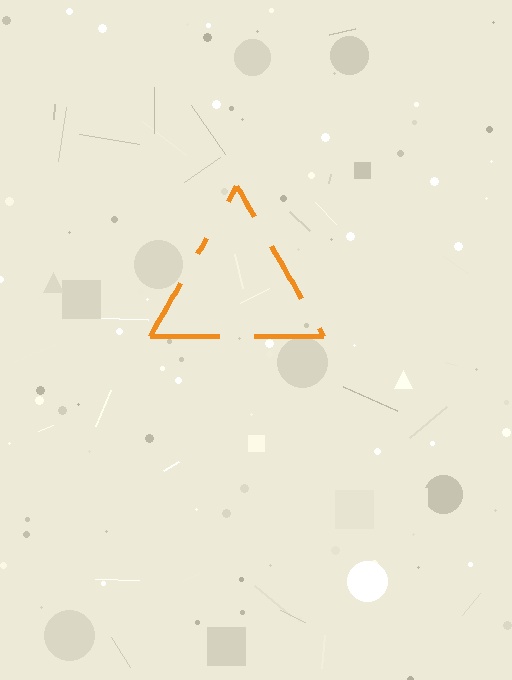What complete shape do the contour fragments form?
The contour fragments form a triangle.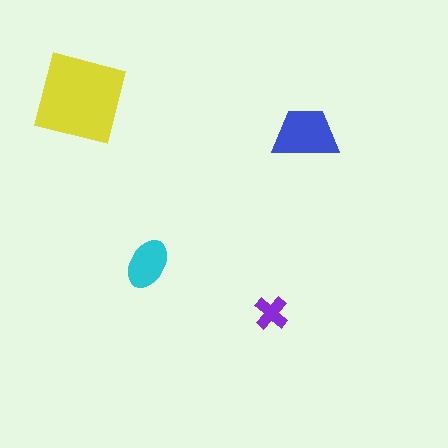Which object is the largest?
The yellow square.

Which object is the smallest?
The purple cross.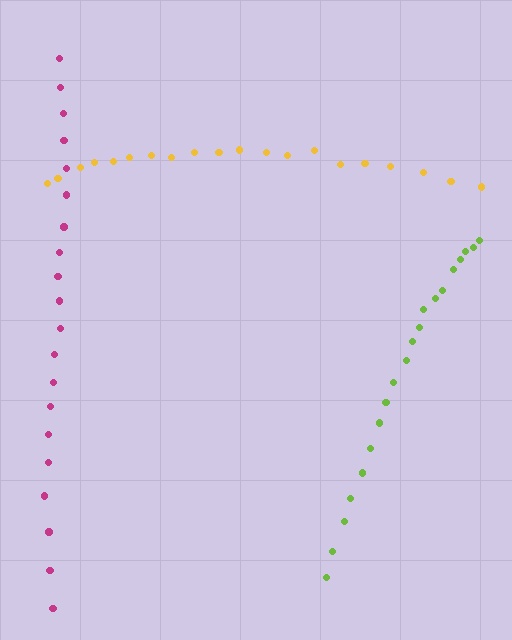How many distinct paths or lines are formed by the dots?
There are 3 distinct paths.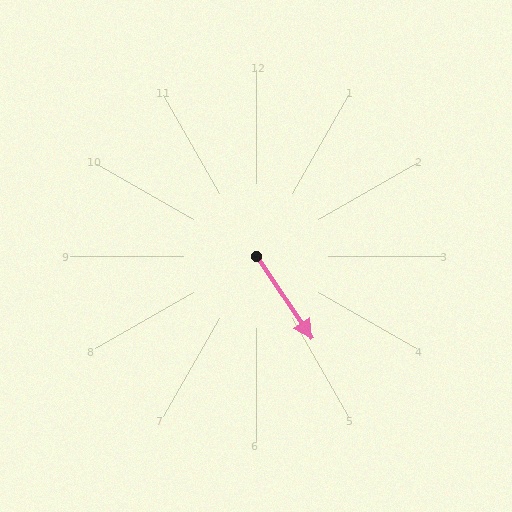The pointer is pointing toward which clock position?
Roughly 5 o'clock.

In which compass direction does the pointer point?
Southeast.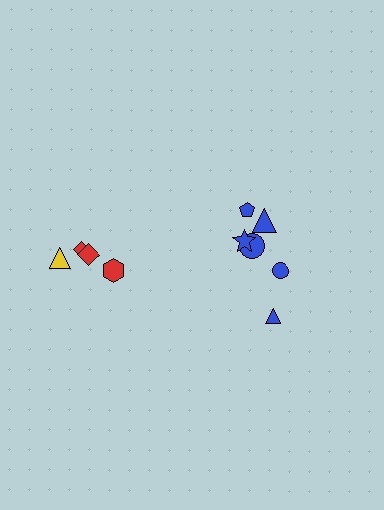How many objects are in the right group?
There are 6 objects.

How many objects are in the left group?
There are 4 objects.